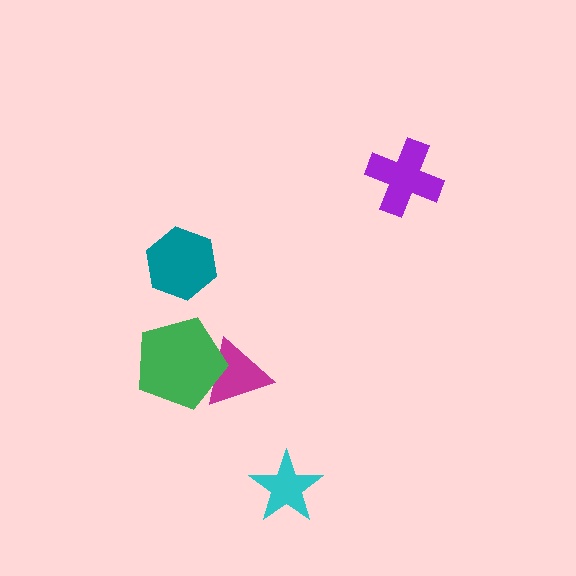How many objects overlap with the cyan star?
0 objects overlap with the cyan star.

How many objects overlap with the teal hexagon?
0 objects overlap with the teal hexagon.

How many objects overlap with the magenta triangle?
1 object overlaps with the magenta triangle.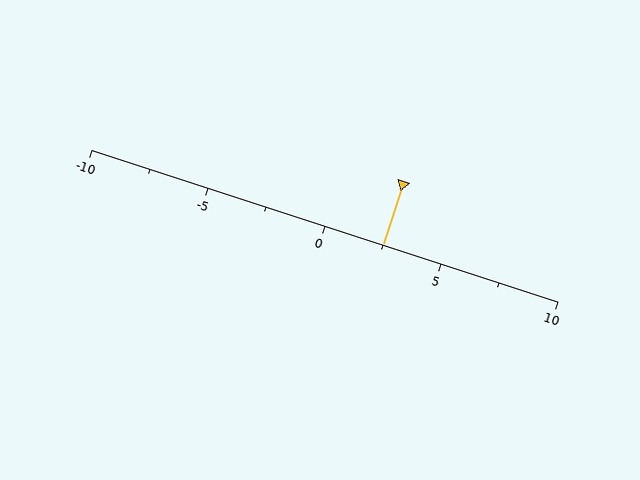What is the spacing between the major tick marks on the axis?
The major ticks are spaced 5 apart.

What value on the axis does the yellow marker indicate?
The marker indicates approximately 2.5.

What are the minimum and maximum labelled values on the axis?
The axis runs from -10 to 10.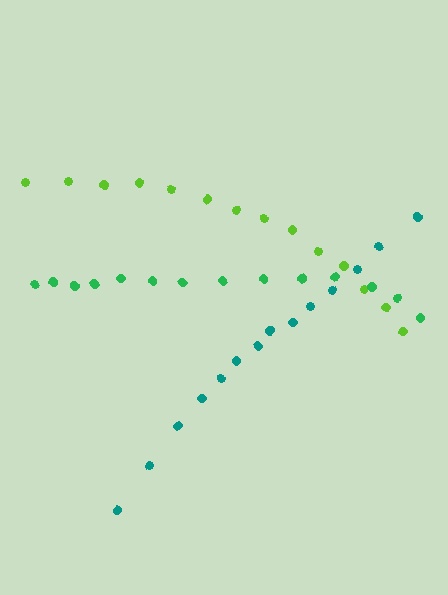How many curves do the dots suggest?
There are 3 distinct paths.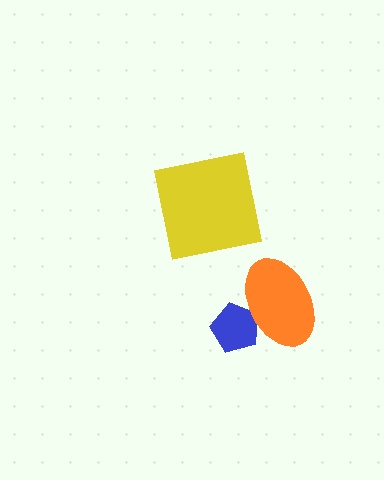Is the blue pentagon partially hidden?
Yes, it is partially covered by another shape.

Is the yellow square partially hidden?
No, no other shape covers it.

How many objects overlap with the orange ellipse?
1 object overlaps with the orange ellipse.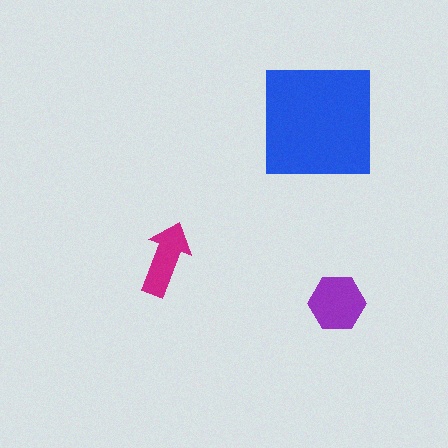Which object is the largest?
The blue square.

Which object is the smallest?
The magenta arrow.